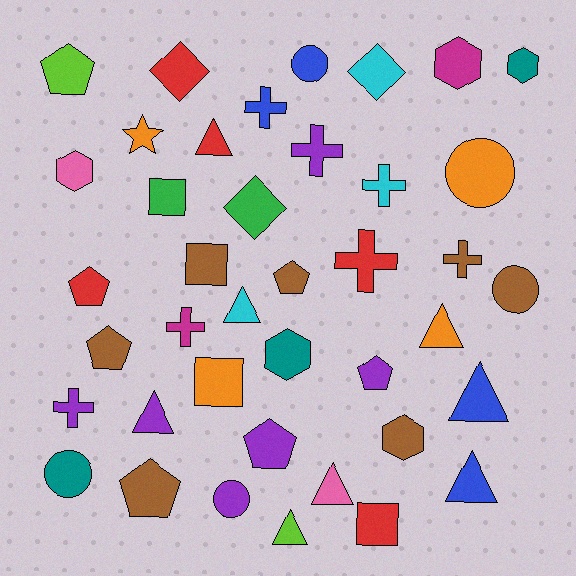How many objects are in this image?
There are 40 objects.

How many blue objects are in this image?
There are 4 blue objects.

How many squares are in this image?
There are 4 squares.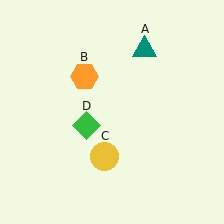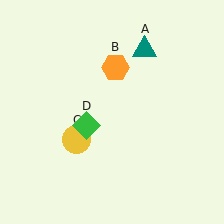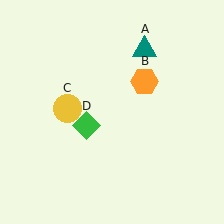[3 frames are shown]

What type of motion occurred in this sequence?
The orange hexagon (object B), yellow circle (object C) rotated clockwise around the center of the scene.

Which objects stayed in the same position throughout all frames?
Teal triangle (object A) and green diamond (object D) remained stationary.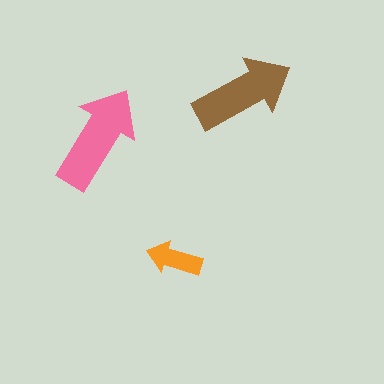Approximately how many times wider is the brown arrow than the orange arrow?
About 2 times wider.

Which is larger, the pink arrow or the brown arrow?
The pink one.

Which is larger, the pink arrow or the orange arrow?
The pink one.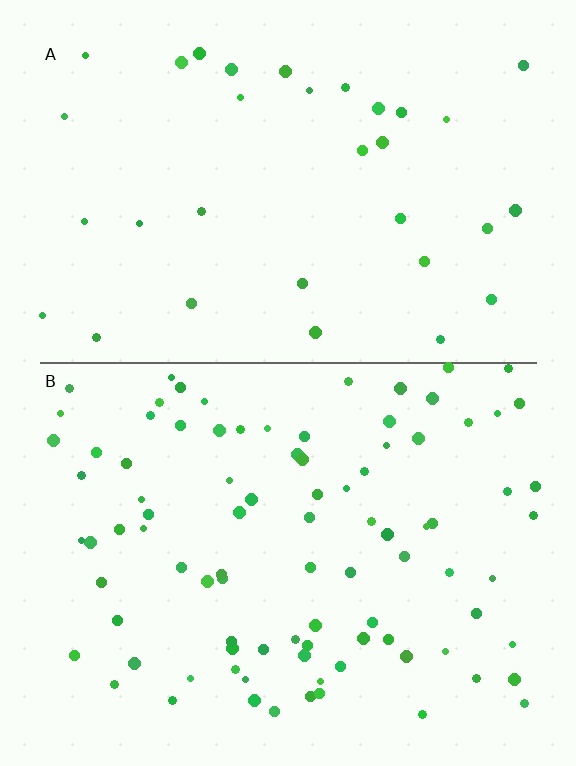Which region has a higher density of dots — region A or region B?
B (the bottom).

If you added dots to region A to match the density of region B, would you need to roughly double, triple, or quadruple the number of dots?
Approximately triple.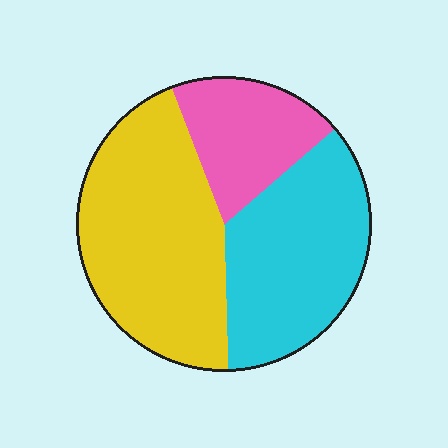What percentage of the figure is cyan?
Cyan takes up about three eighths (3/8) of the figure.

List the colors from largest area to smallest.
From largest to smallest: yellow, cyan, pink.